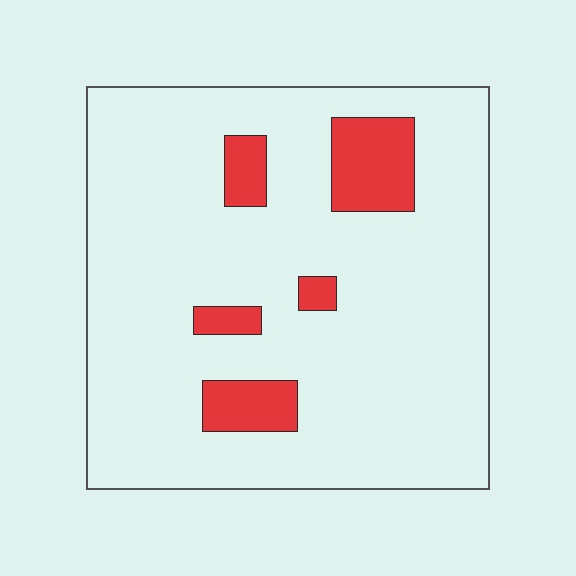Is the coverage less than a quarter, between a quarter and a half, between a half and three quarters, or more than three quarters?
Less than a quarter.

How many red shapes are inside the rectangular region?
5.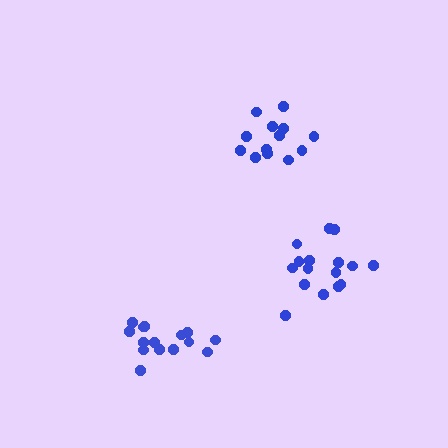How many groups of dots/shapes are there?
There are 3 groups.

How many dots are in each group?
Group 1: 13 dots, Group 2: 16 dots, Group 3: 15 dots (44 total).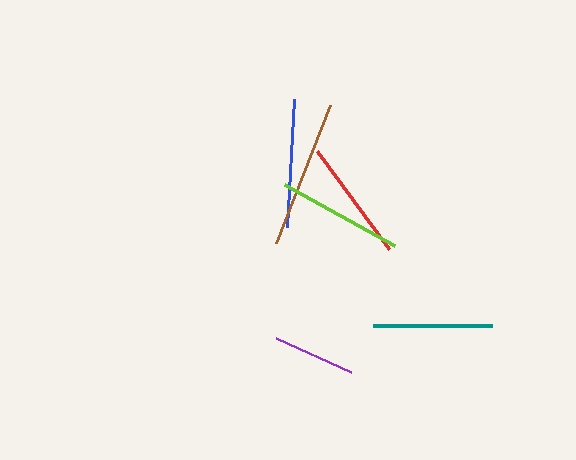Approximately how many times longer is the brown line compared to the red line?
The brown line is approximately 1.2 times the length of the red line.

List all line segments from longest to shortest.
From longest to shortest: brown, blue, lime, red, teal, purple.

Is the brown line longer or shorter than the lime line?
The brown line is longer than the lime line.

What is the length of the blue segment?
The blue segment is approximately 129 pixels long.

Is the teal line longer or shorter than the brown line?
The brown line is longer than the teal line.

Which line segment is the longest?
The brown line is the longest at approximately 148 pixels.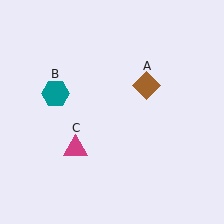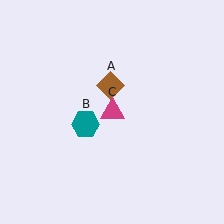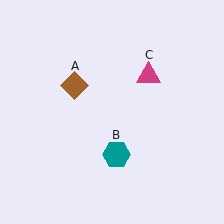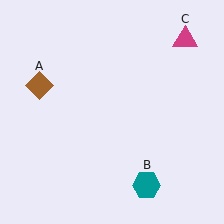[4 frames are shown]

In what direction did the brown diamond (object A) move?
The brown diamond (object A) moved left.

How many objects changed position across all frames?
3 objects changed position: brown diamond (object A), teal hexagon (object B), magenta triangle (object C).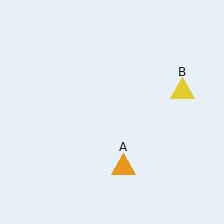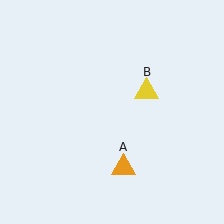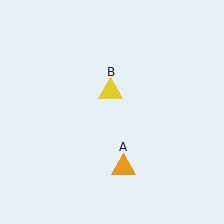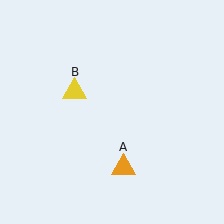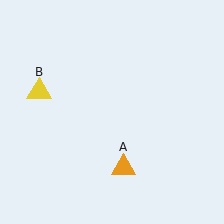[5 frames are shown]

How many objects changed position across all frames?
1 object changed position: yellow triangle (object B).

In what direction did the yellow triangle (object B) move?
The yellow triangle (object B) moved left.